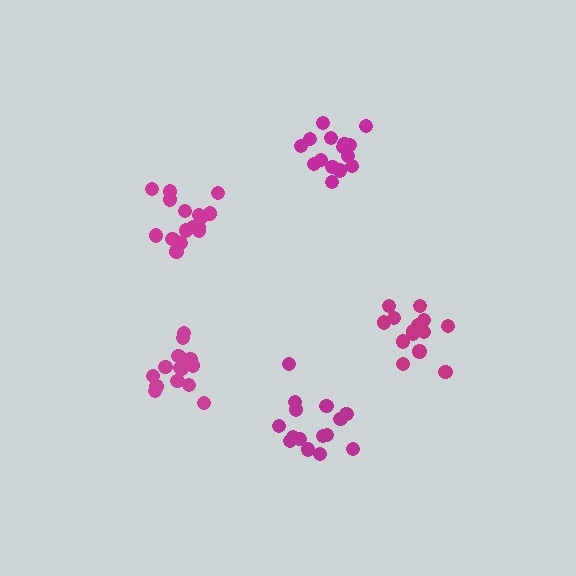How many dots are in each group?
Group 1: 14 dots, Group 2: 16 dots, Group 3: 16 dots, Group 4: 16 dots, Group 5: 15 dots (77 total).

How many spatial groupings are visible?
There are 5 spatial groupings.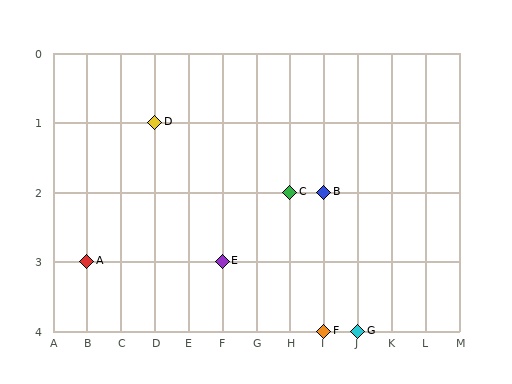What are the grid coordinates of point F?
Point F is at grid coordinates (I, 4).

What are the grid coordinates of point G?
Point G is at grid coordinates (J, 4).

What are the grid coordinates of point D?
Point D is at grid coordinates (D, 1).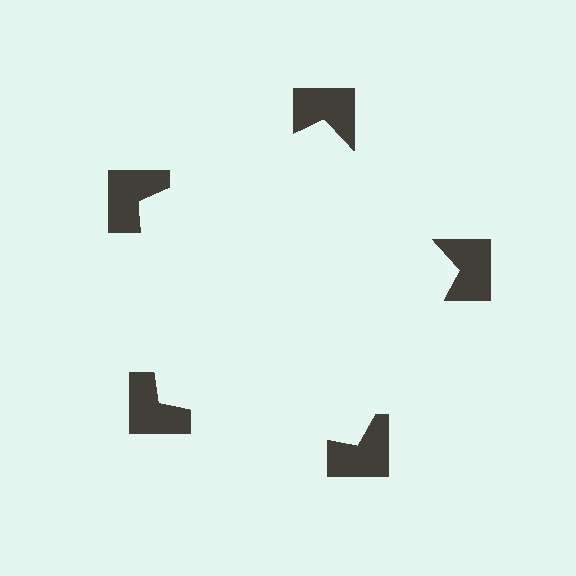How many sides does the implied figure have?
5 sides.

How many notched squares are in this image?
There are 5 — one at each vertex of the illusory pentagon.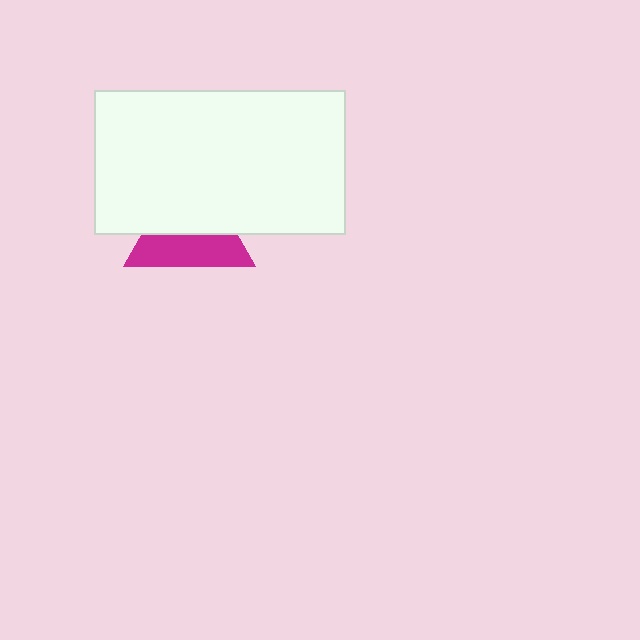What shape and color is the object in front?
The object in front is a white rectangle.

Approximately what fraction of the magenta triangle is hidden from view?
Roughly 53% of the magenta triangle is hidden behind the white rectangle.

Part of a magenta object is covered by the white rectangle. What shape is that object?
It is a triangle.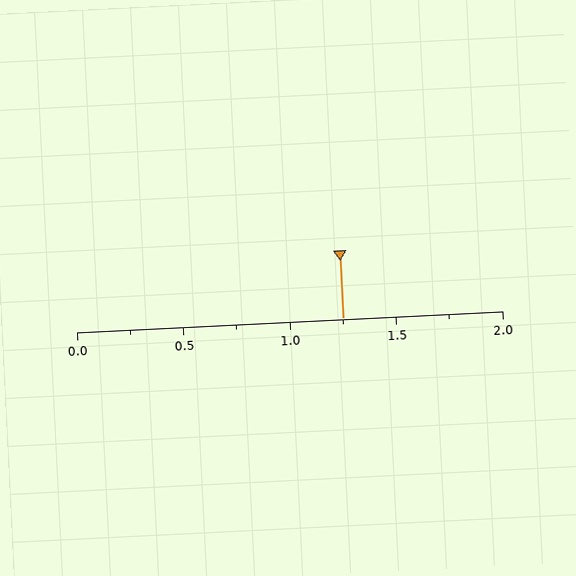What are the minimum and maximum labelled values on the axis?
The axis runs from 0.0 to 2.0.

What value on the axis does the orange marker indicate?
The marker indicates approximately 1.25.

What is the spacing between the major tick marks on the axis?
The major ticks are spaced 0.5 apart.